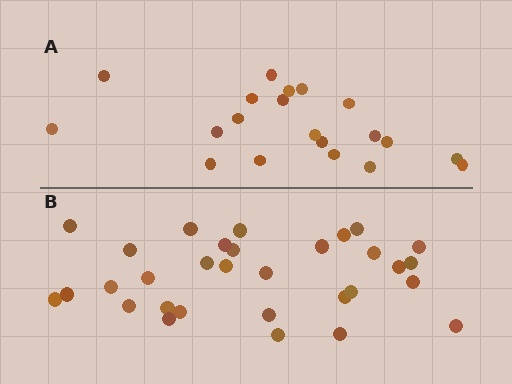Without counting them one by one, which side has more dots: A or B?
Region B (the bottom region) has more dots.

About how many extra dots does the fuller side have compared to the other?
Region B has roughly 12 or so more dots than region A.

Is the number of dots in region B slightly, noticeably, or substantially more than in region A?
Region B has substantially more. The ratio is roughly 1.6 to 1.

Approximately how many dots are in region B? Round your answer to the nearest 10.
About 30 dots. (The exact count is 31, which rounds to 30.)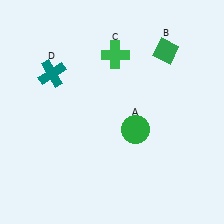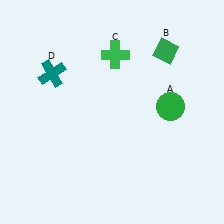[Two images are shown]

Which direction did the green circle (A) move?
The green circle (A) moved right.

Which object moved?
The green circle (A) moved right.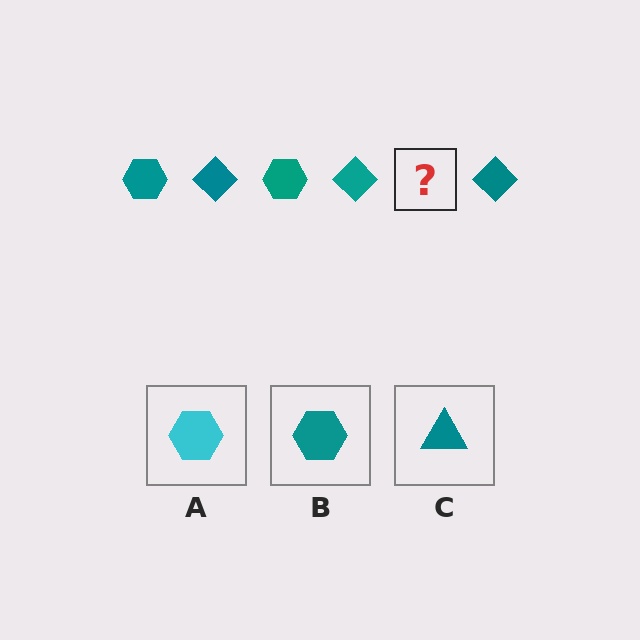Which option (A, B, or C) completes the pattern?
B.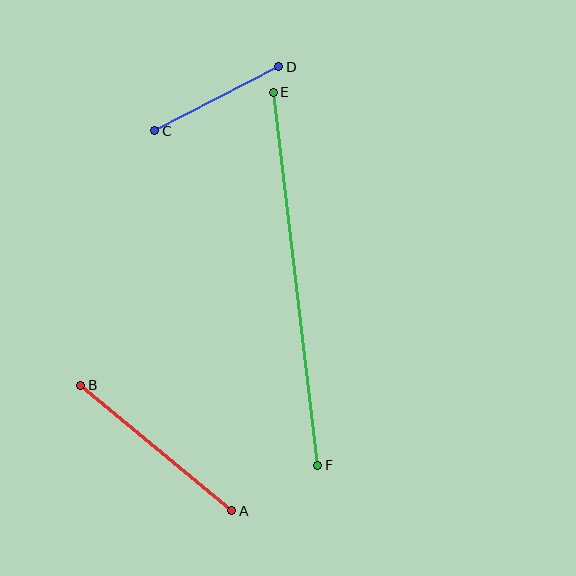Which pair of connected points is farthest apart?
Points E and F are farthest apart.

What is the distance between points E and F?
The distance is approximately 376 pixels.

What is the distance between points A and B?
The distance is approximately 196 pixels.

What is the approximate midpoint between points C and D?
The midpoint is at approximately (217, 99) pixels.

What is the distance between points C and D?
The distance is approximately 140 pixels.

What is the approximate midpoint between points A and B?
The midpoint is at approximately (156, 448) pixels.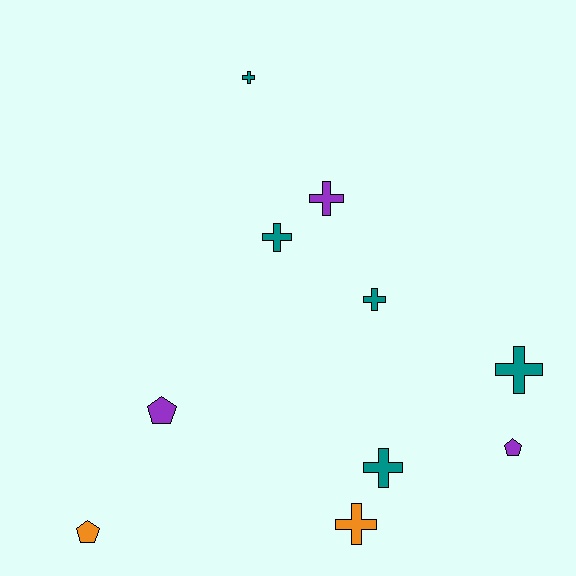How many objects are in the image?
There are 10 objects.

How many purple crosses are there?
There is 1 purple cross.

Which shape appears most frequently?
Cross, with 7 objects.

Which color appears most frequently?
Teal, with 5 objects.